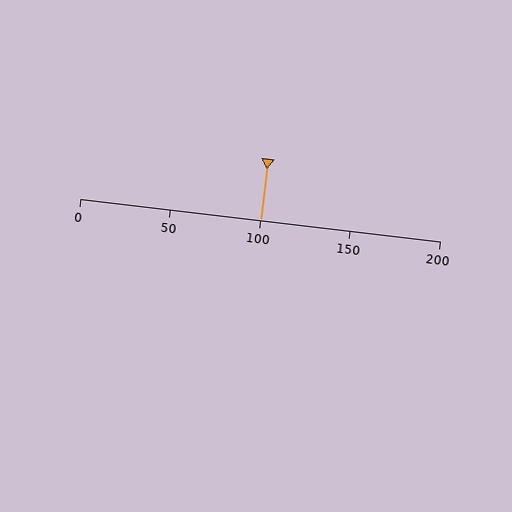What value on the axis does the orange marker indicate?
The marker indicates approximately 100.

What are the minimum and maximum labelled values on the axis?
The axis runs from 0 to 200.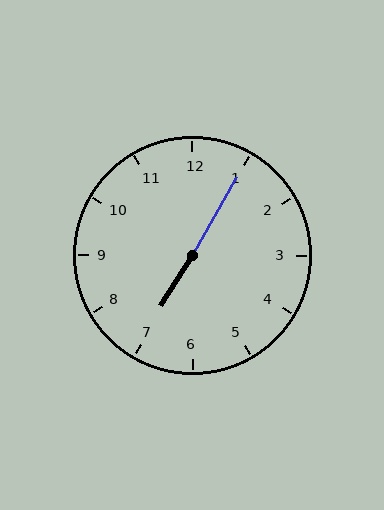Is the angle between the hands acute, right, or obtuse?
It is obtuse.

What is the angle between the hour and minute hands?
Approximately 178 degrees.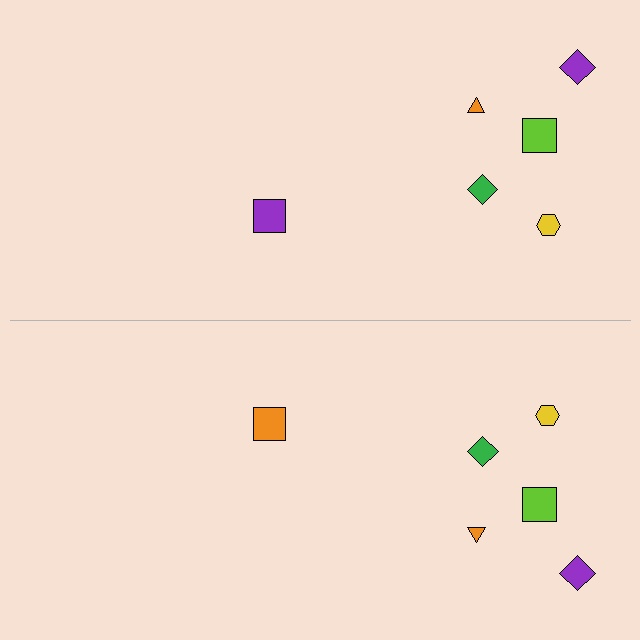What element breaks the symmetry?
The orange square on the bottom side breaks the symmetry — its mirror counterpart is purple.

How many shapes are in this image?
There are 12 shapes in this image.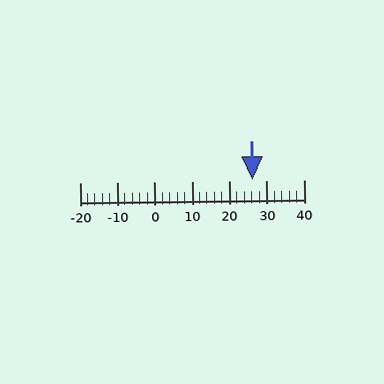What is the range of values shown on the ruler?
The ruler shows values from -20 to 40.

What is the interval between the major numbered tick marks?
The major tick marks are spaced 10 units apart.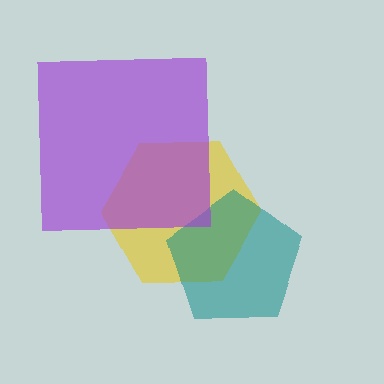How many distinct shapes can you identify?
There are 3 distinct shapes: a yellow hexagon, a teal pentagon, a purple square.